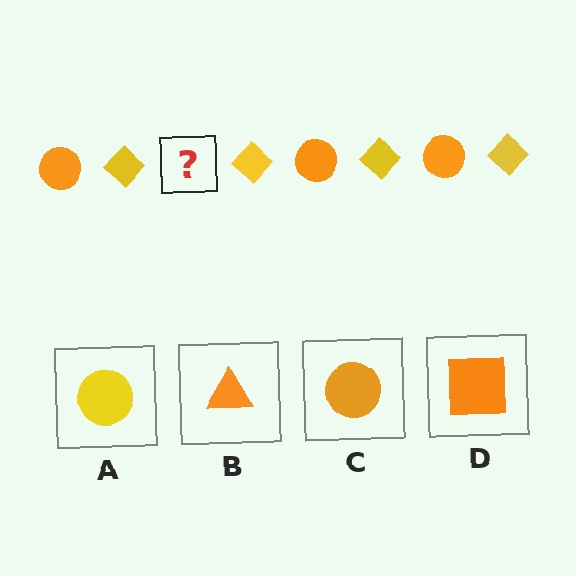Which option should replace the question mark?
Option C.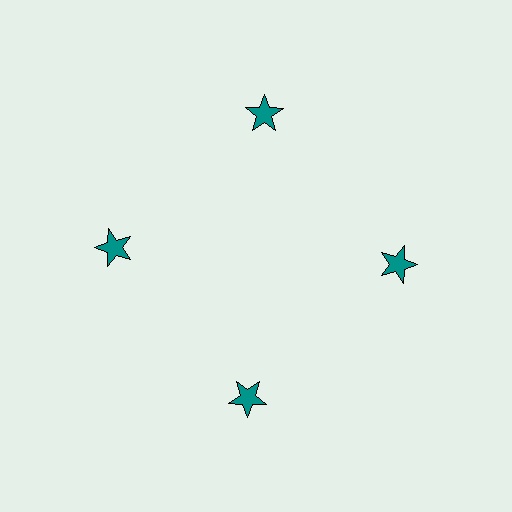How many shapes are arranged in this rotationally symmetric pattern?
There are 4 shapes, arranged in 4 groups of 1.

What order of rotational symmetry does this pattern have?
This pattern has 4-fold rotational symmetry.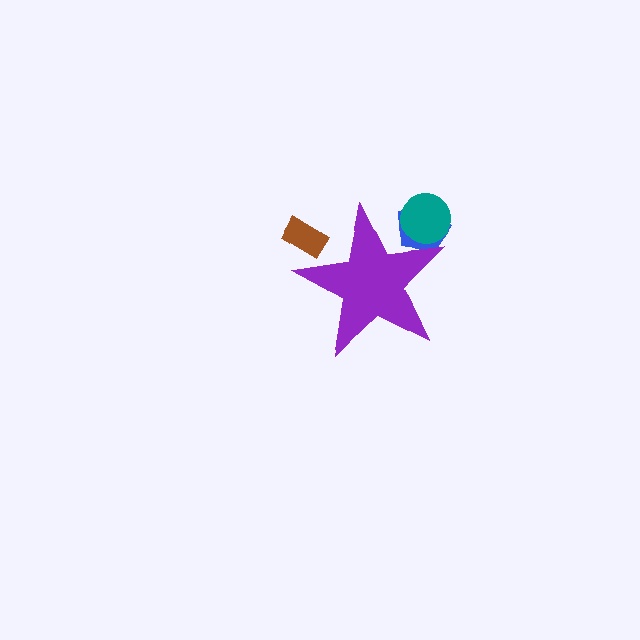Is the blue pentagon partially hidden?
Yes, the blue pentagon is partially hidden behind the purple star.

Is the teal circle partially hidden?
Yes, the teal circle is partially hidden behind the purple star.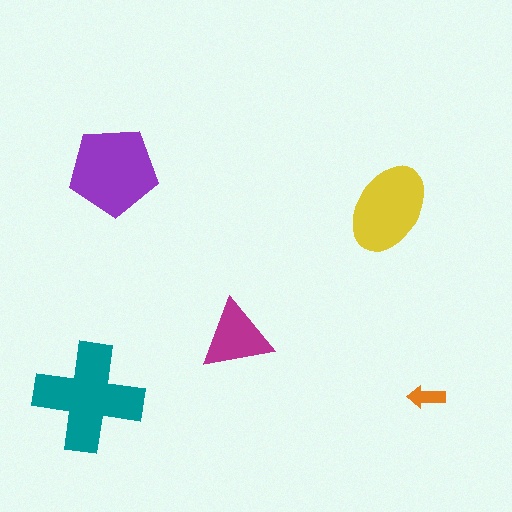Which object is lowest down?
The teal cross is bottommost.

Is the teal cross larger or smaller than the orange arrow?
Larger.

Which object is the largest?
The teal cross.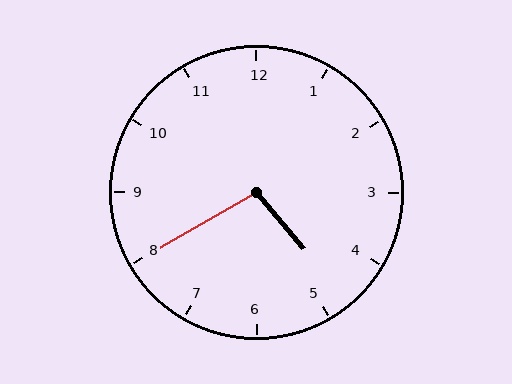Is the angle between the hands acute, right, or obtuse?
It is obtuse.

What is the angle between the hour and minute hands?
Approximately 100 degrees.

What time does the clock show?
4:40.